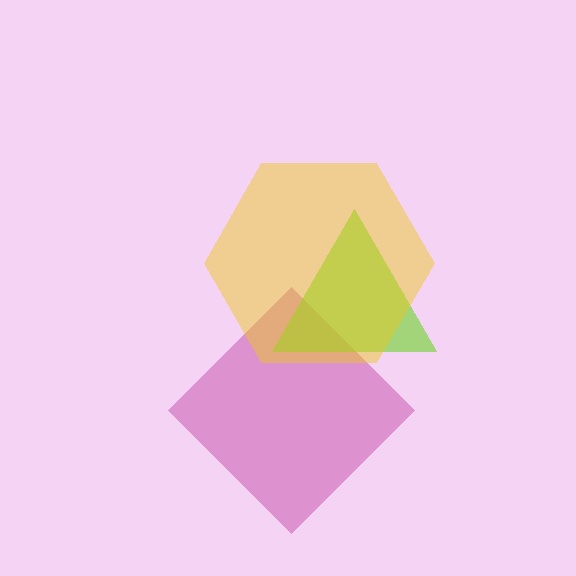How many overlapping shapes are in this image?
There are 3 overlapping shapes in the image.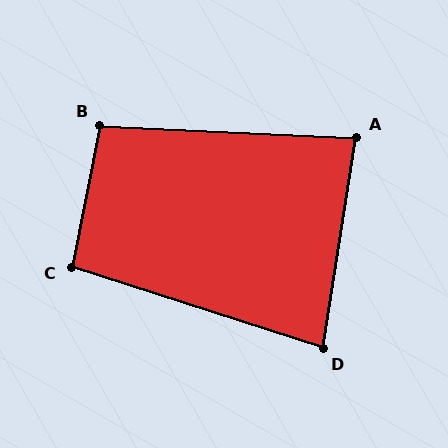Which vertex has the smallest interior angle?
D, at approximately 81 degrees.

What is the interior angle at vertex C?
Approximately 97 degrees (obtuse).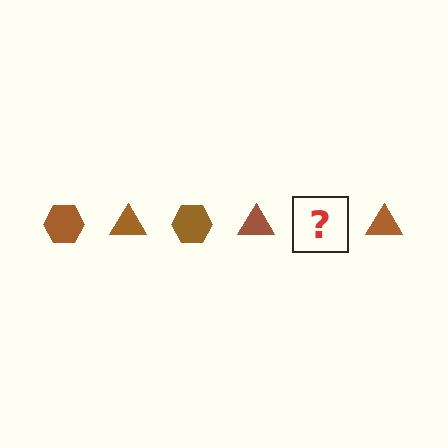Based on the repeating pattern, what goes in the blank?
The blank should be a brown hexagon.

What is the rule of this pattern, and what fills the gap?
The rule is that the pattern cycles through hexagon, triangle shapes in brown. The gap should be filled with a brown hexagon.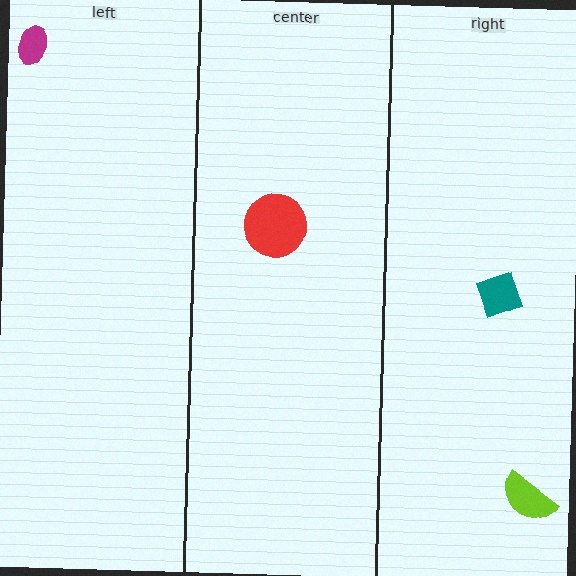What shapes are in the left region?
The magenta ellipse.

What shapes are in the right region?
The teal diamond, the lime semicircle.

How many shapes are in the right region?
2.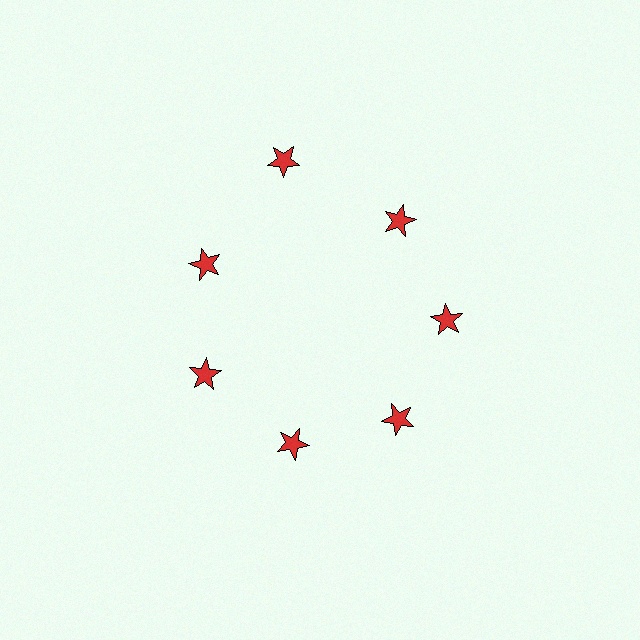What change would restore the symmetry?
The symmetry would be restored by moving it inward, back onto the ring so that all 7 stars sit at equal angles and equal distance from the center.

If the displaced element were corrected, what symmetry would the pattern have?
It would have 7-fold rotational symmetry — the pattern would map onto itself every 51 degrees.